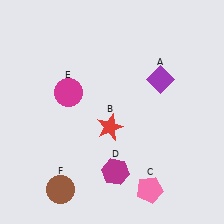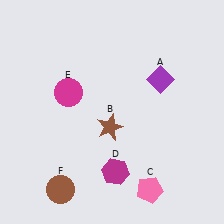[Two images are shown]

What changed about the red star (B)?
In Image 1, B is red. In Image 2, it changed to brown.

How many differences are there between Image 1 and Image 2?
There is 1 difference between the two images.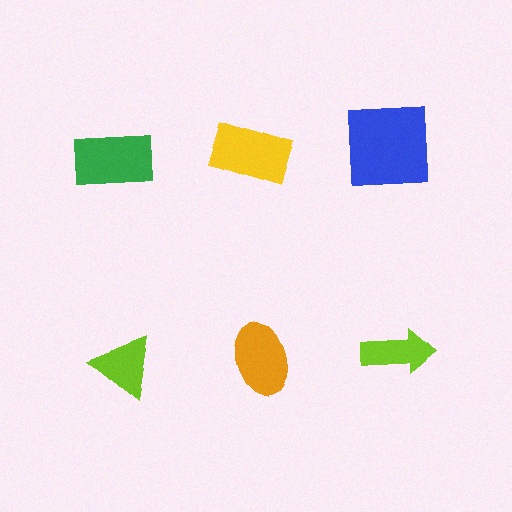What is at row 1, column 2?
A yellow rectangle.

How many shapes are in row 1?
3 shapes.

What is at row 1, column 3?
A blue square.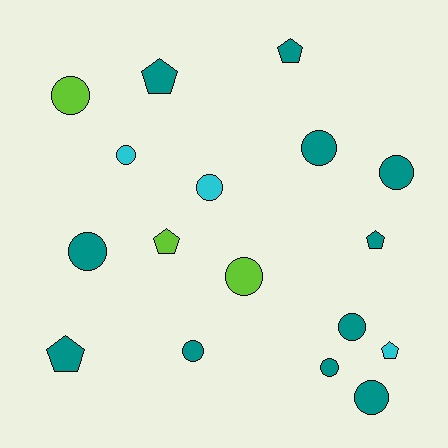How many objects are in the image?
There are 17 objects.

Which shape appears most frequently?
Circle, with 11 objects.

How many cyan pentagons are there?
There is 1 cyan pentagon.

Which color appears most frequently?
Teal, with 11 objects.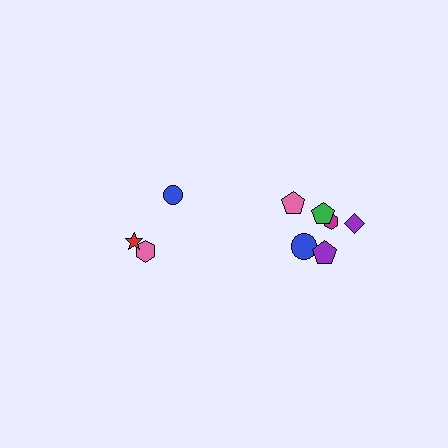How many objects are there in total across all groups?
There are 9 objects.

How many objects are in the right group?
There are 6 objects.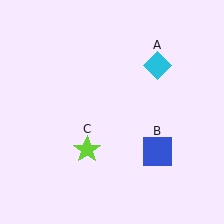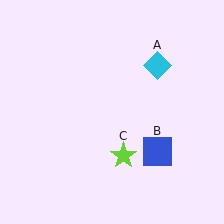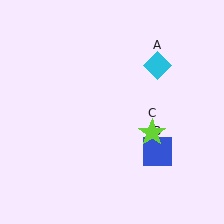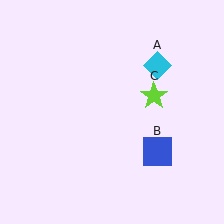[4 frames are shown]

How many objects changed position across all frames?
1 object changed position: lime star (object C).